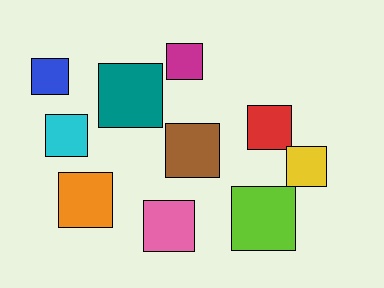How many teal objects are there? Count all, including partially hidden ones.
There is 1 teal object.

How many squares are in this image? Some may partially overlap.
There are 10 squares.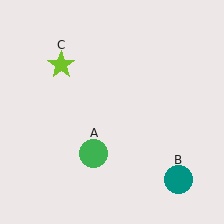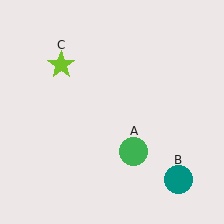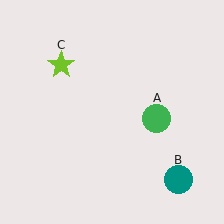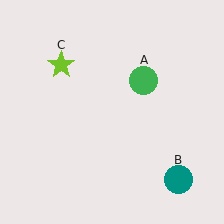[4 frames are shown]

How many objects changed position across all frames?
1 object changed position: green circle (object A).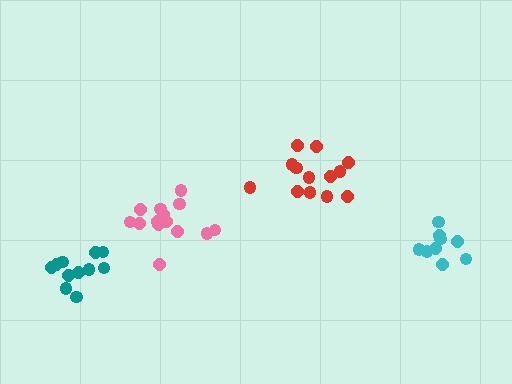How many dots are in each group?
Group 1: 14 dots, Group 2: 11 dots, Group 3: 9 dots, Group 4: 13 dots (47 total).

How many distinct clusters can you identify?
There are 4 distinct clusters.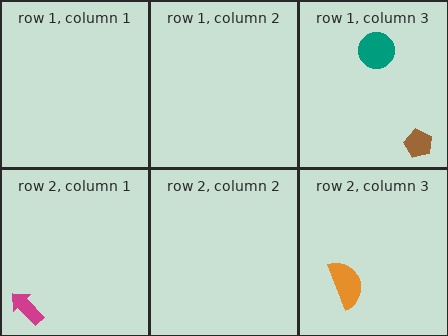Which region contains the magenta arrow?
The row 2, column 1 region.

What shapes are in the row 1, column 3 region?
The teal circle, the brown pentagon.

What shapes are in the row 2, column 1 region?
The magenta arrow.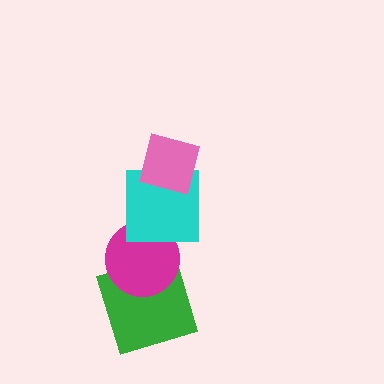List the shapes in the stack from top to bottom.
From top to bottom: the pink square, the cyan square, the magenta circle, the green square.